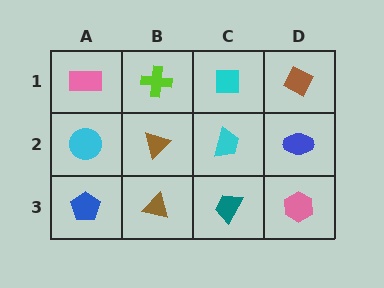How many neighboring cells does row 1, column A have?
2.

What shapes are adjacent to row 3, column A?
A cyan circle (row 2, column A), a brown triangle (row 3, column B).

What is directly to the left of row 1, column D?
A cyan square.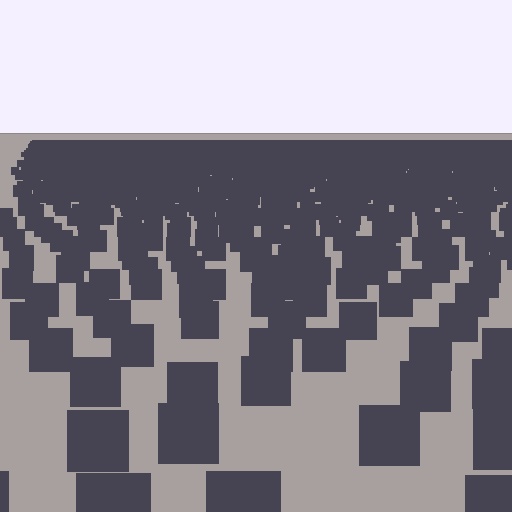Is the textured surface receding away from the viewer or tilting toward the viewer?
The surface is receding away from the viewer. Texture elements get smaller and denser toward the top.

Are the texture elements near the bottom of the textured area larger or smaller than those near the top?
Larger. Near the bottom, elements are closer to the viewer and appear at a bigger on-screen size.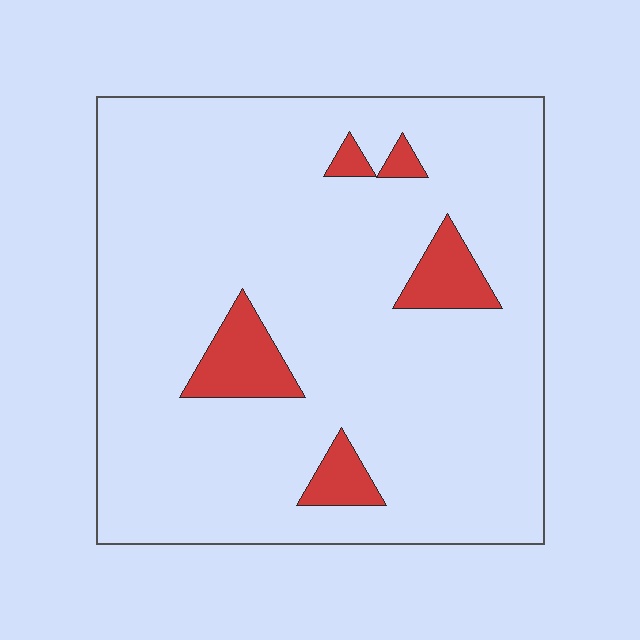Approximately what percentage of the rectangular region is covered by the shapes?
Approximately 10%.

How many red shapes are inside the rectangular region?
5.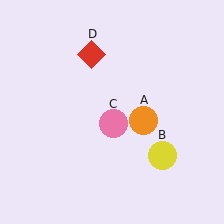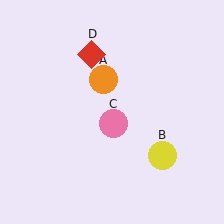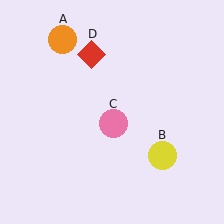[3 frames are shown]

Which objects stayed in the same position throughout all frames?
Yellow circle (object B) and pink circle (object C) and red diamond (object D) remained stationary.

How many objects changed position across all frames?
1 object changed position: orange circle (object A).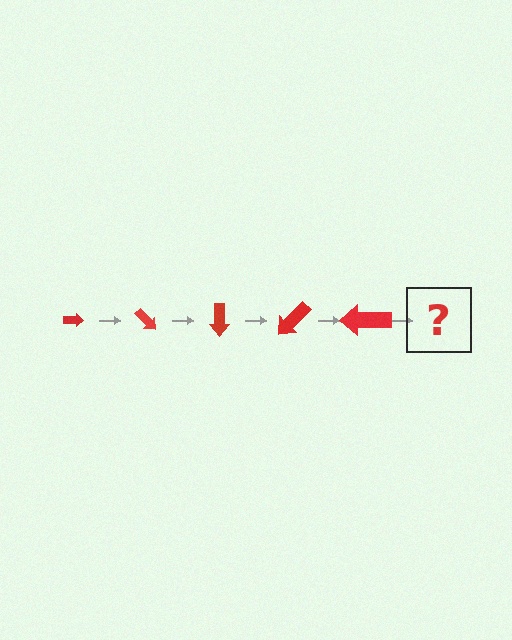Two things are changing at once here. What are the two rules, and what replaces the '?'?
The two rules are that the arrow grows larger each step and it rotates 45 degrees each step. The '?' should be an arrow, larger than the previous one and rotated 225 degrees from the start.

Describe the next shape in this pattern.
It should be an arrow, larger than the previous one and rotated 225 degrees from the start.